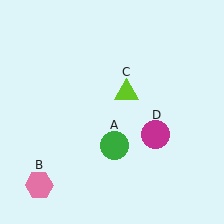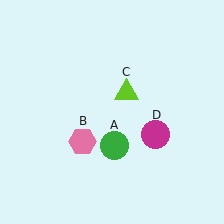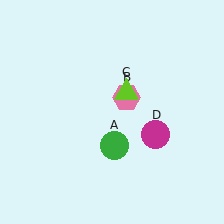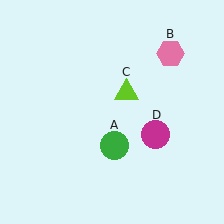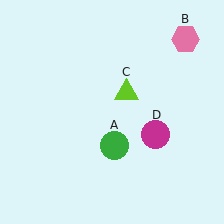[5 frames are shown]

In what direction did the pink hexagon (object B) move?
The pink hexagon (object B) moved up and to the right.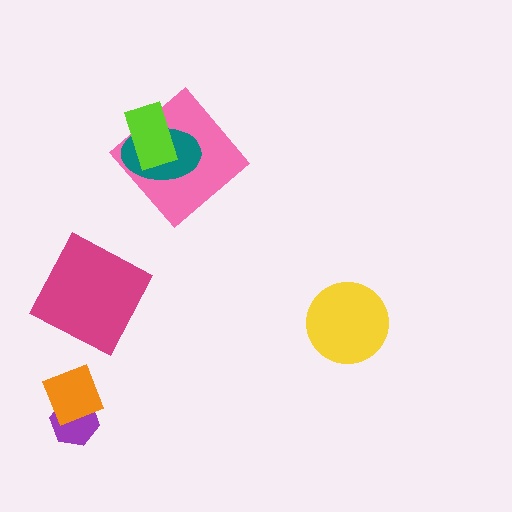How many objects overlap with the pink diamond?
2 objects overlap with the pink diamond.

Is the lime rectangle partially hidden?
No, no other shape covers it.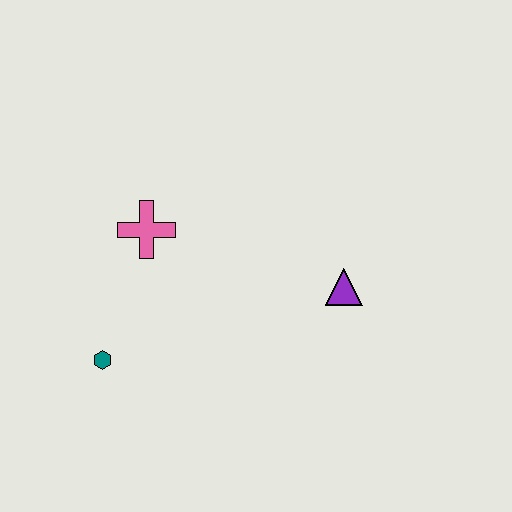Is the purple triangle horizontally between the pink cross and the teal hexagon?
No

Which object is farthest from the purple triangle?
The teal hexagon is farthest from the purple triangle.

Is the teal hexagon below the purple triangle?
Yes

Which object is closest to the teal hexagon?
The pink cross is closest to the teal hexagon.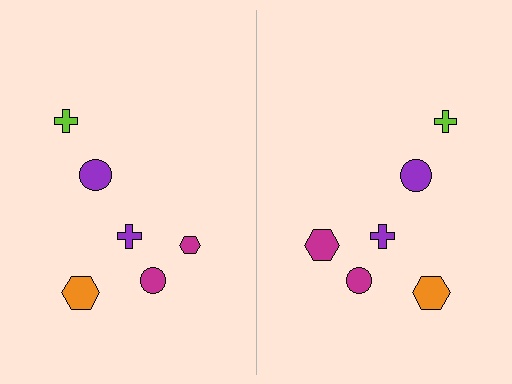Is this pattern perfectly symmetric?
No, the pattern is not perfectly symmetric. The magenta hexagon on the right side has a different size than its mirror counterpart.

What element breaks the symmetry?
The magenta hexagon on the right side has a different size than its mirror counterpart.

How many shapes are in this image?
There are 12 shapes in this image.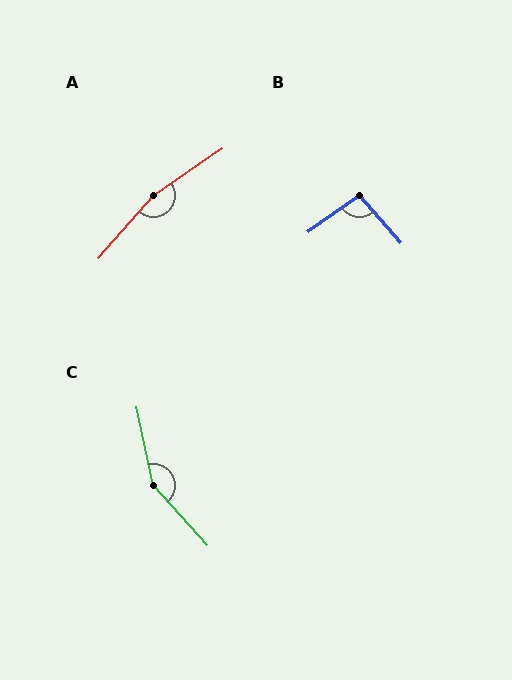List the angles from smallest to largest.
B (96°), C (150°), A (165°).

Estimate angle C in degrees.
Approximately 150 degrees.